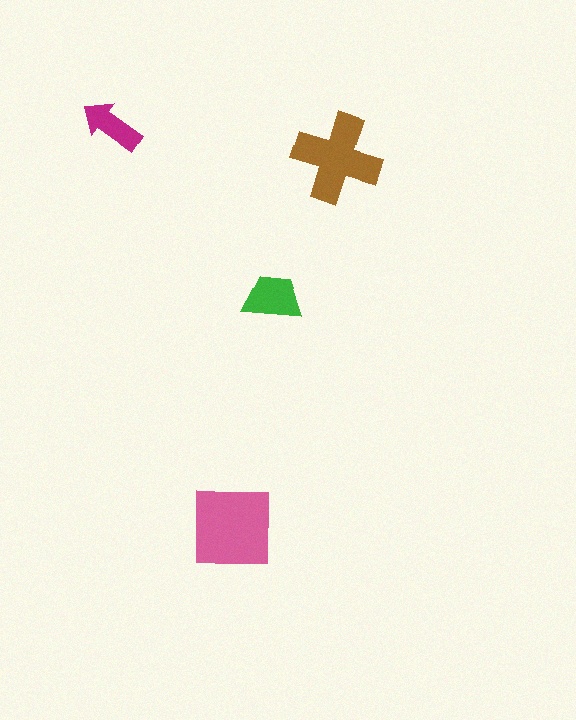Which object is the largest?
The pink square.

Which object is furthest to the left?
The magenta arrow is leftmost.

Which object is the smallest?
The magenta arrow.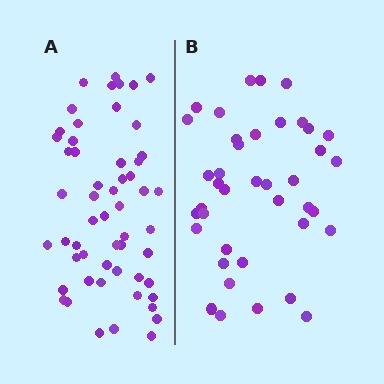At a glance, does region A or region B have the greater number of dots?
Region A (the left region) has more dots.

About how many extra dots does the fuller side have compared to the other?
Region A has approximately 15 more dots than region B.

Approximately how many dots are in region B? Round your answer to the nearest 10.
About 40 dots.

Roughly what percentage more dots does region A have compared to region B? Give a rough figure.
About 40% more.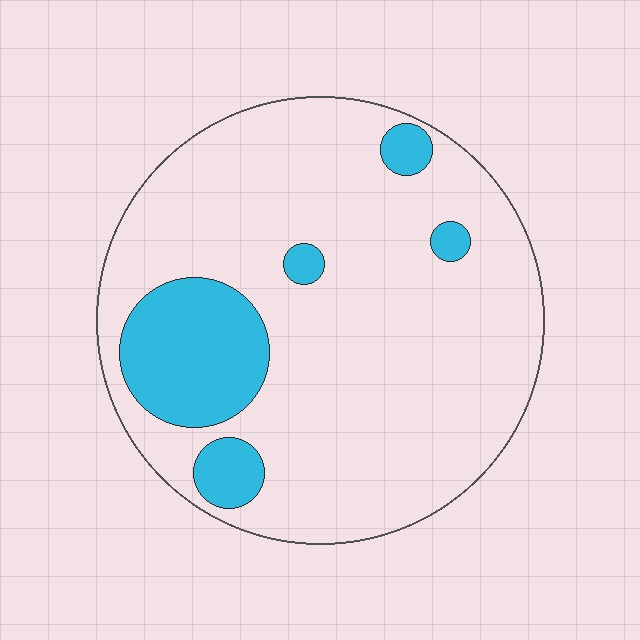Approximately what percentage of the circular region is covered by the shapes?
Approximately 15%.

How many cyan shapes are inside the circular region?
5.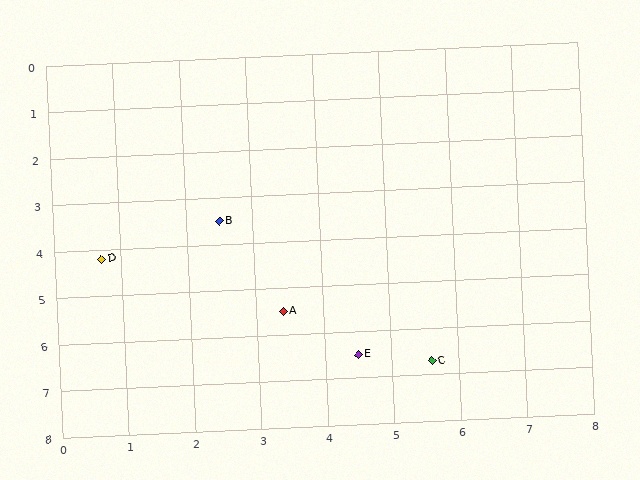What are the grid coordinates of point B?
Point B is at approximately (2.5, 3.5).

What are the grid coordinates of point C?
Point C is at approximately (5.6, 6.7).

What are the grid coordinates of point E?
Point E is at approximately (4.5, 6.5).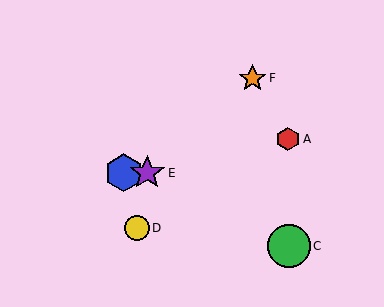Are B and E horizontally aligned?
Yes, both are at y≈173.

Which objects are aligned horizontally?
Objects B, E are aligned horizontally.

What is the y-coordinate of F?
Object F is at y≈78.